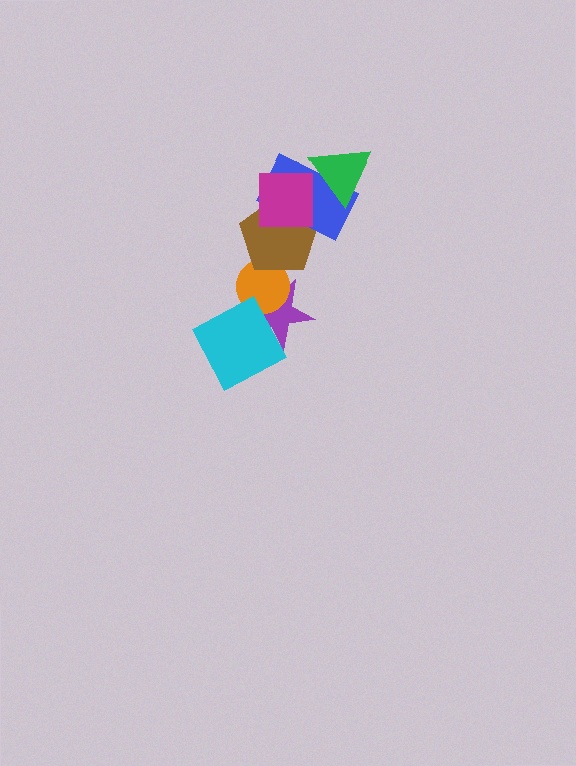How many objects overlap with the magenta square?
2 objects overlap with the magenta square.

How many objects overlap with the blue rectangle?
3 objects overlap with the blue rectangle.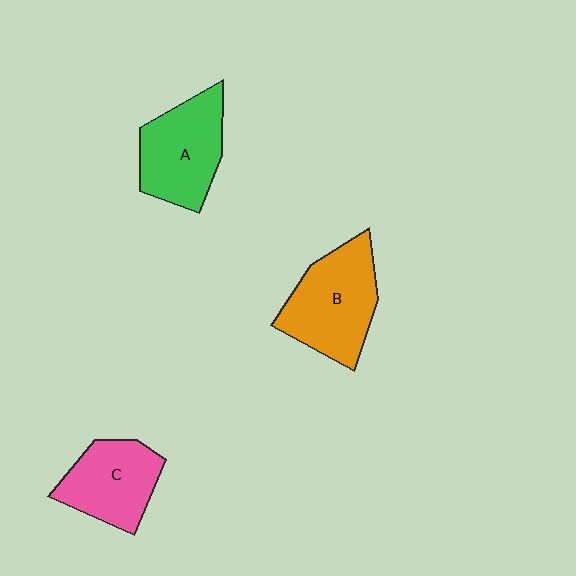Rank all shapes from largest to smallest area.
From largest to smallest: B (orange), A (green), C (pink).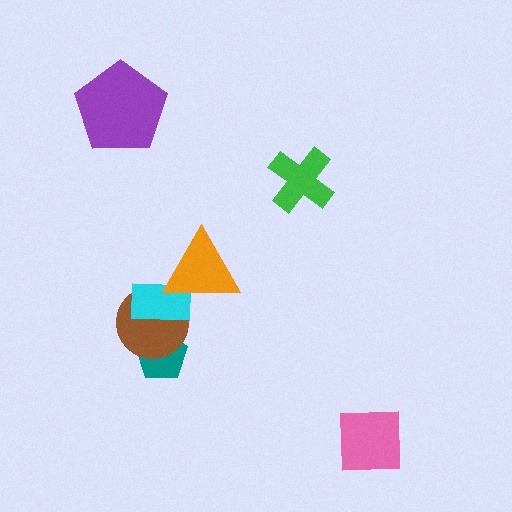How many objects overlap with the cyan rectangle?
2 objects overlap with the cyan rectangle.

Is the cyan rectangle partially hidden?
Yes, it is partially covered by another shape.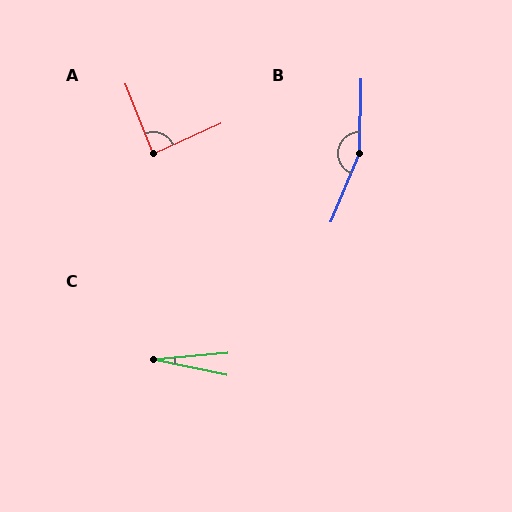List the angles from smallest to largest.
C (17°), A (88°), B (158°).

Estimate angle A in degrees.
Approximately 88 degrees.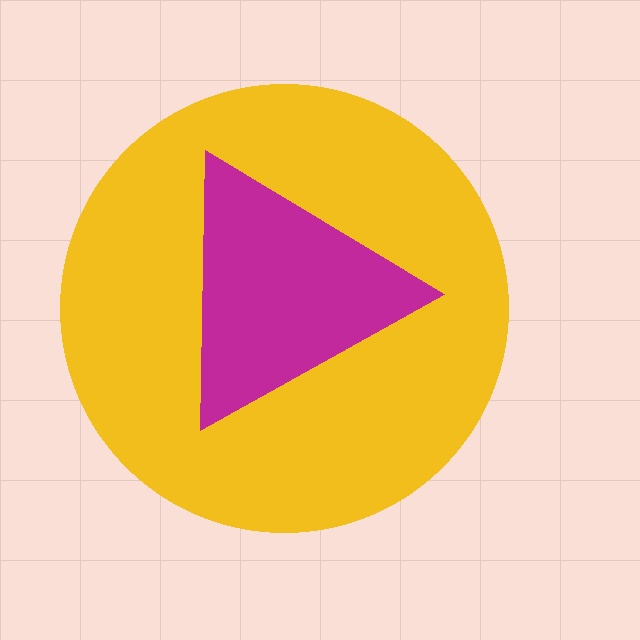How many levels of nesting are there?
2.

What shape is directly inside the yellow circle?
The magenta triangle.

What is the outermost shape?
The yellow circle.